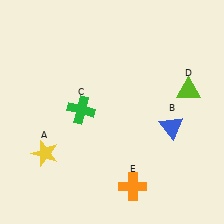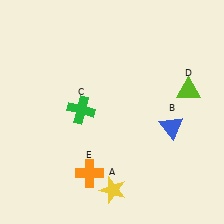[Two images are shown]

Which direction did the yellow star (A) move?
The yellow star (A) moved right.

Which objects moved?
The objects that moved are: the yellow star (A), the orange cross (E).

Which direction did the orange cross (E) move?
The orange cross (E) moved left.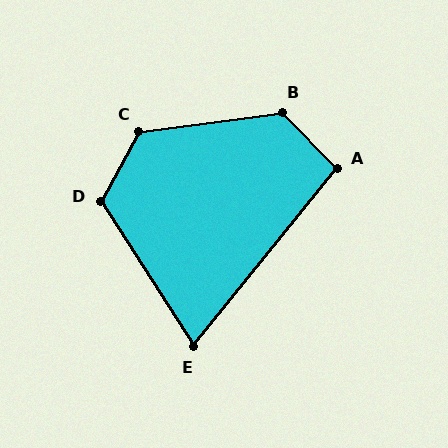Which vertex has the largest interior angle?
B, at approximately 127 degrees.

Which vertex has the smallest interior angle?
E, at approximately 72 degrees.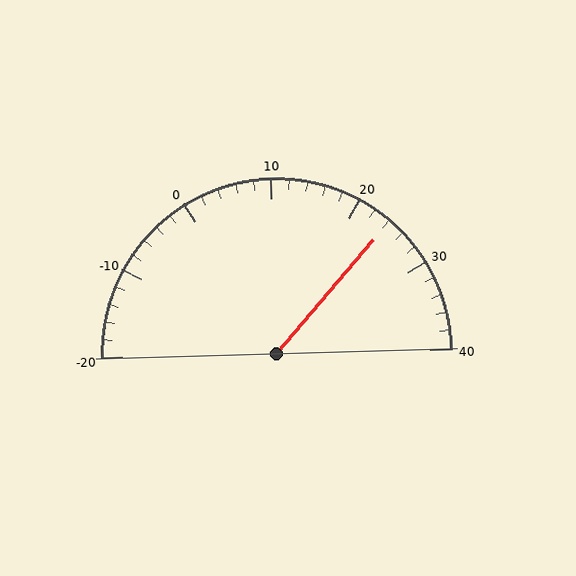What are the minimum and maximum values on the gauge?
The gauge ranges from -20 to 40.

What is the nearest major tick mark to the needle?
The nearest major tick mark is 20.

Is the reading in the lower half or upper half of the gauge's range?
The reading is in the upper half of the range (-20 to 40).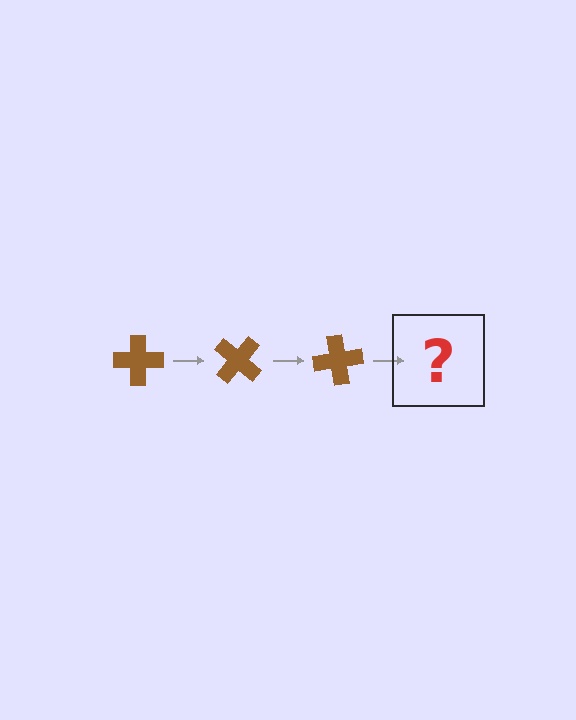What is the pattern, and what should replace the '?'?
The pattern is that the cross rotates 40 degrees each step. The '?' should be a brown cross rotated 120 degrees.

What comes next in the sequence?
The next element should be a brown cross rotated 120 degrees.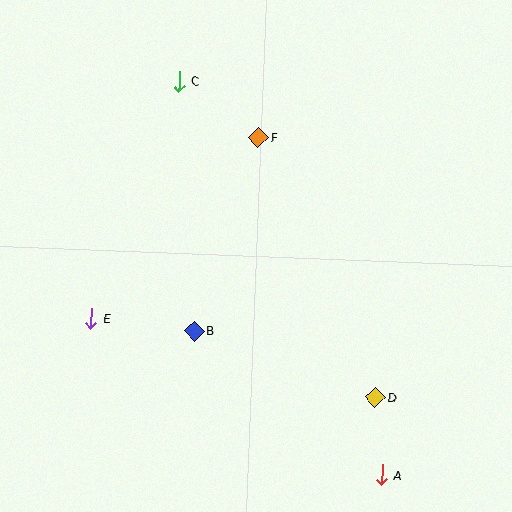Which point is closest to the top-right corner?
Point F is closest to the top-right corner.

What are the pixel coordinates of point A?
Point A is at (382, 475).